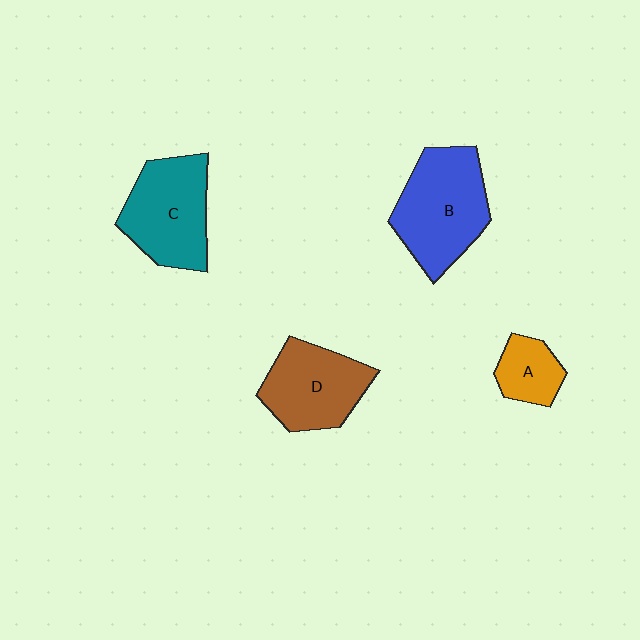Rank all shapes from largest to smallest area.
From largest to smallest: B (blue), C (teal), D (brown), A (orange).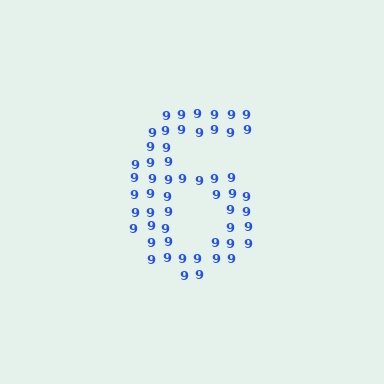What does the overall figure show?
The overall figure shows the digit 6.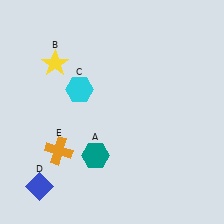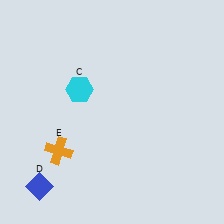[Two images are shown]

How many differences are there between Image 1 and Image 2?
There are 2 differences between the two images.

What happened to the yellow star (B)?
The yellow star (B) was removed in Image 2. It was in the top-left area of Image 1.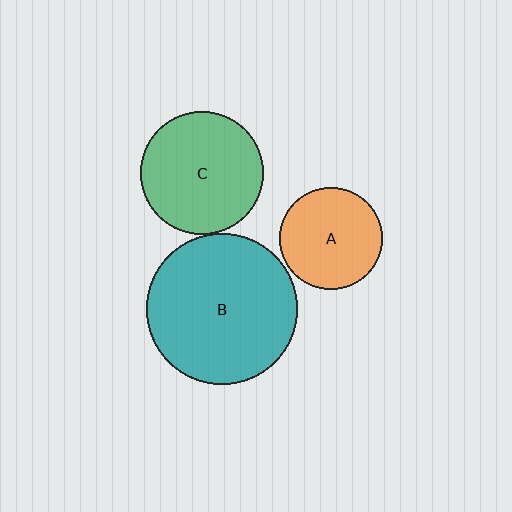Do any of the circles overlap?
No, none of the circles overlap.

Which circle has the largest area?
Circle B (teal).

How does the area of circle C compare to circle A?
Approximately 1.4 times.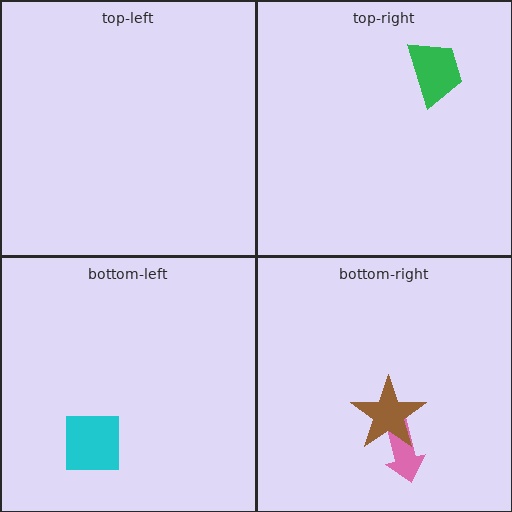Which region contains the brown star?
The bottom-right region.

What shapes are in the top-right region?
The green trapezoid.